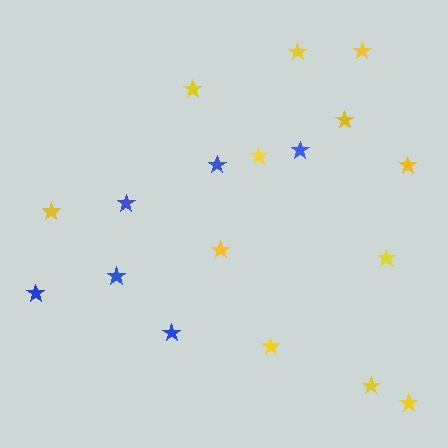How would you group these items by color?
There are 2 groups: one group of yellow stars (12) and one group of blue stars (6).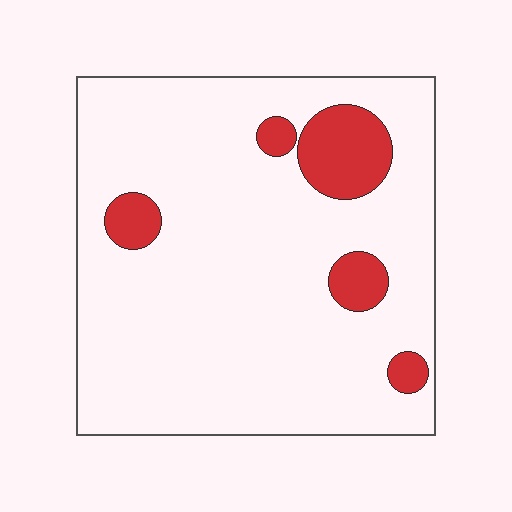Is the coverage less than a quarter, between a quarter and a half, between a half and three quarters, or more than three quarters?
Less than a quarter.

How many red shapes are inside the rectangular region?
5.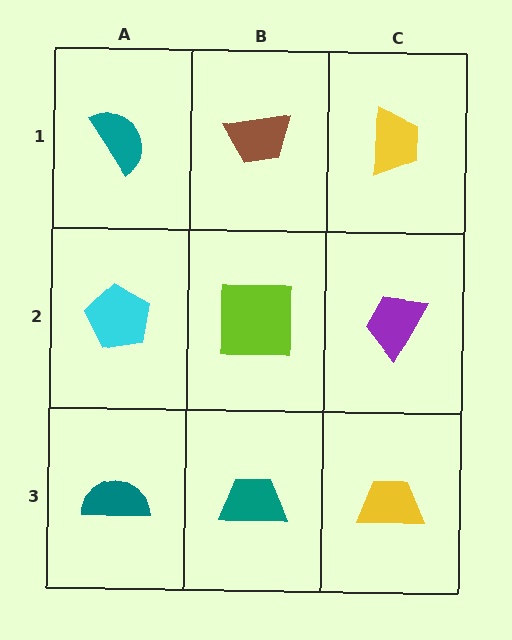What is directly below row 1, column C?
A purple trapezoid.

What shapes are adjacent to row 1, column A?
A cyan pentagon (row 2, column A), a brown trapezoid (row 1, column B).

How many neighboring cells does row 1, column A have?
2.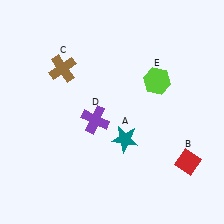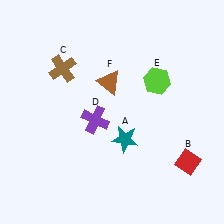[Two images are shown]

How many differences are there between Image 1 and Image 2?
There is 1 difference between the two images.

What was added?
A brown triangle (F) was added in Image 2.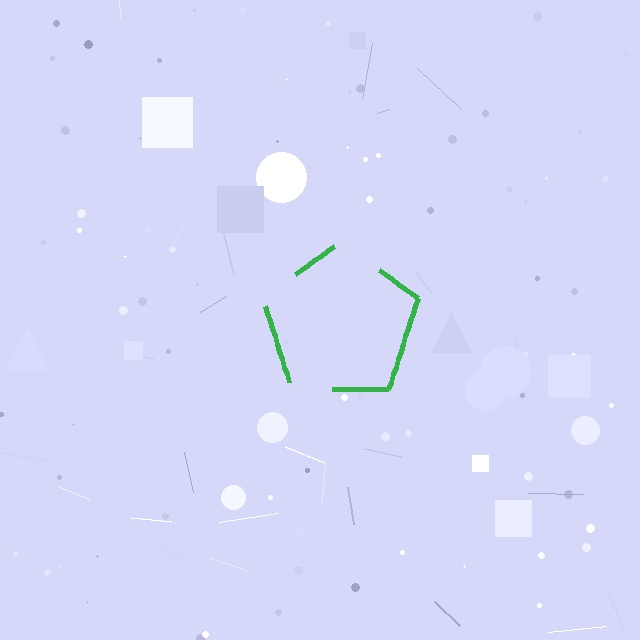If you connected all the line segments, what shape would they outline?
They would outline a pentagon.